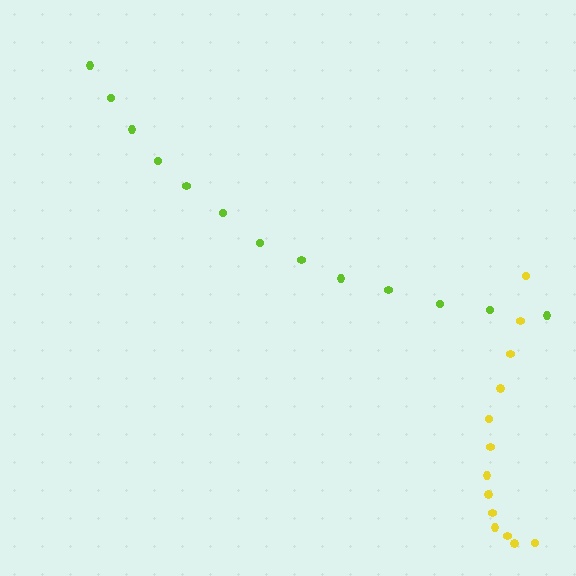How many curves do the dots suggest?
There are 2 distinct paths.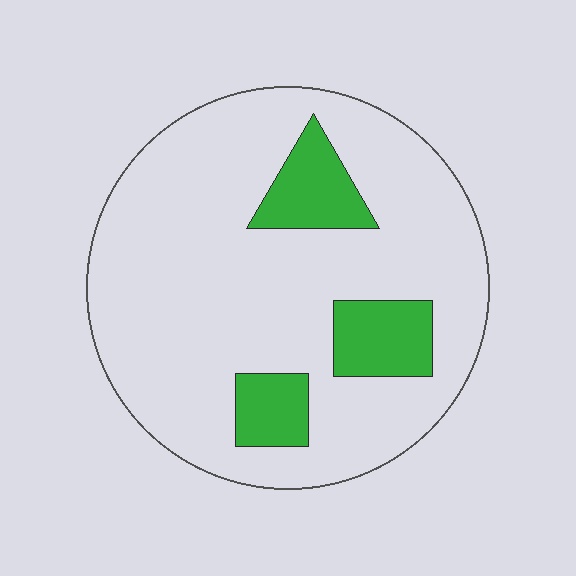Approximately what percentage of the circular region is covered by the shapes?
Approximately 15%.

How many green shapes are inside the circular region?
3.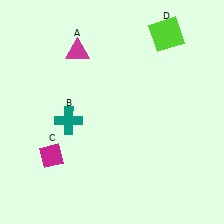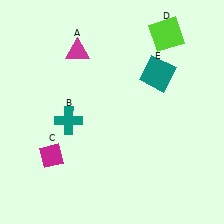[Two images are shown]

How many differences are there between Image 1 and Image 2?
There is 1 difference between the two images.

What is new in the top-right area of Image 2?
A teal square (E) was added in the top-right area of Image 2.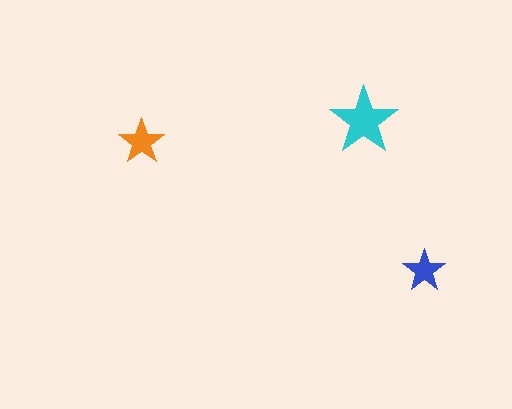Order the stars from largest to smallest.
the cyan one, the orange one, the blue one.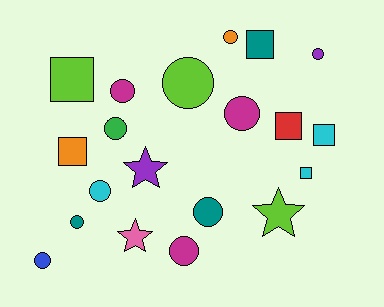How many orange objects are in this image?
There are 2 orange objects.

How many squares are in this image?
There are 6 squares.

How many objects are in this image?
There are 20 objects.